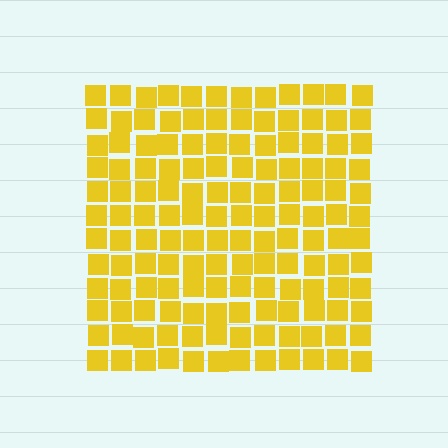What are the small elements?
The small elements are squares.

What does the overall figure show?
The overall figure shows a square.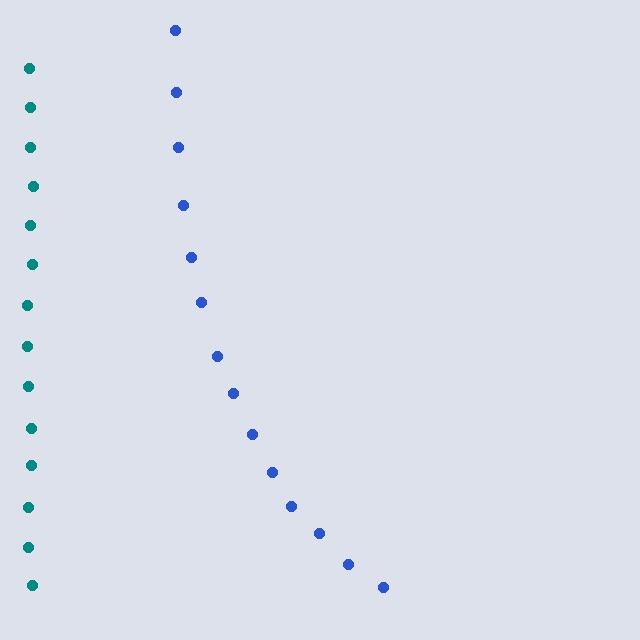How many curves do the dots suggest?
There are 2 distinct paths.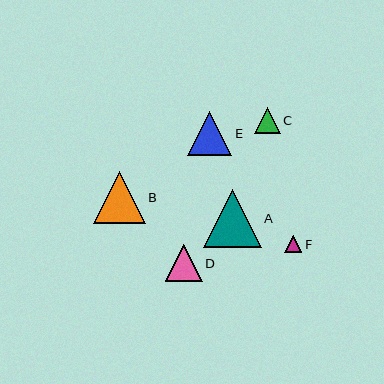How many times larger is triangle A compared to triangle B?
Triangle A is approximately 1.1 times the size of triangle B.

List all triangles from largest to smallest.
From largest to smallest: A, B, E, D, C, F.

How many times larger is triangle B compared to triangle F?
Triangle B is approximately 3.0 times the size of triangle F.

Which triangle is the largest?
Triangle A is the largest with a size of approximately 58 pixels.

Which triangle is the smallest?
Triangle F is the smallest with a size of approximately 17 pixels.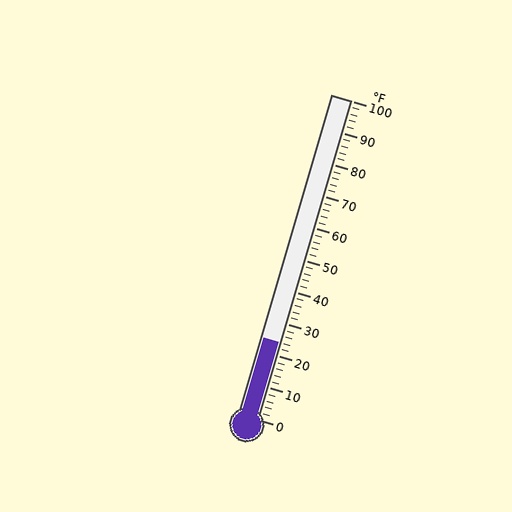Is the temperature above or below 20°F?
The temperature is above 20°F.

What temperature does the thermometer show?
The thermometer shows approximately 24°F.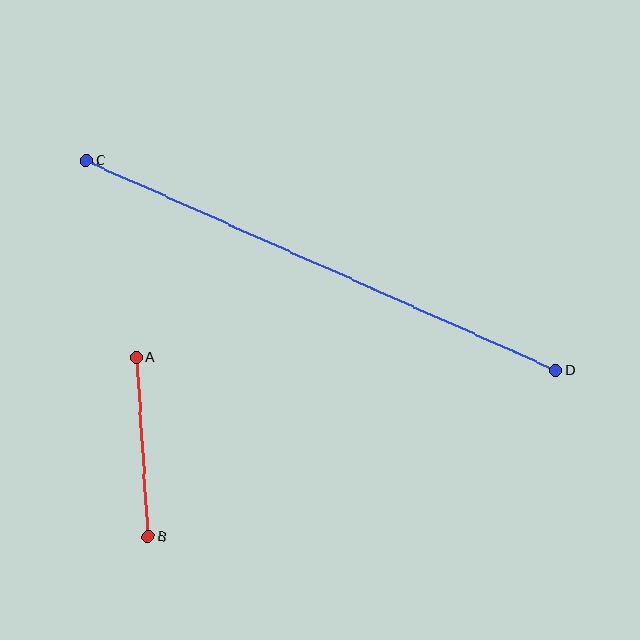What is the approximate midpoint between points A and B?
The midpoint is at approximately (143, 447) pixels.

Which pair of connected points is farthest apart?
Points C and D are farthest apart.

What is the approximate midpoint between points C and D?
The midpoint is at approximately (321, 265) pixels.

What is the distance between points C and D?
The distance is approximately 515 pixels.